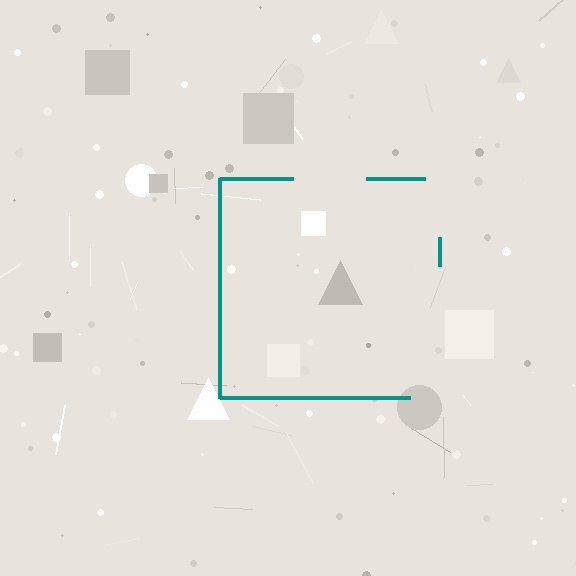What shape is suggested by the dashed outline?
The dashed outline suggests a square.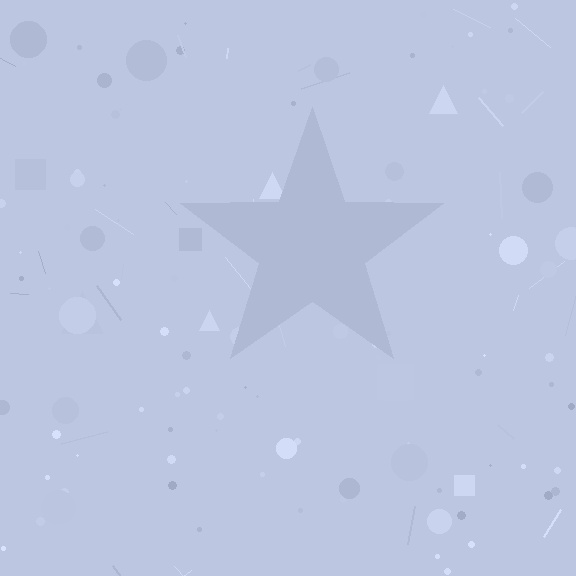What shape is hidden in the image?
A star is hidden in the image.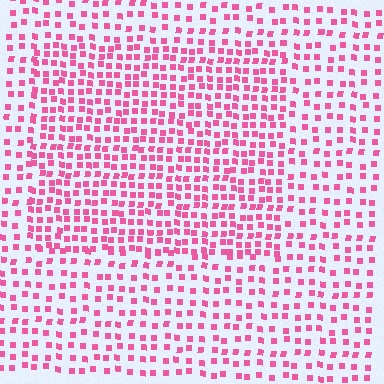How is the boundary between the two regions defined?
The boundary is defined by a change in element density (approximately 1.7x ratio). All elements are the same color, size, and shape.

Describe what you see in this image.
The image contains small pink elements arranged at two different densities. A rectangle-shaped region is visible where the elements are more densely packed than the surrounding area.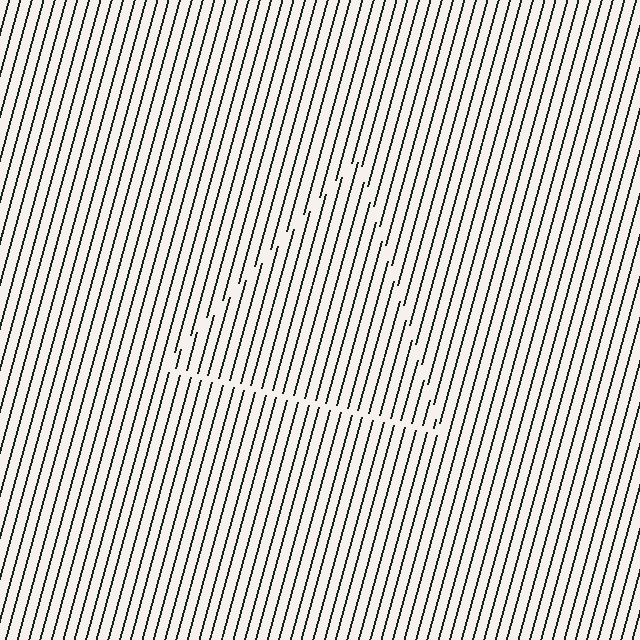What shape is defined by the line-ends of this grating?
An illusory triangle. The interior of the shape contains the same grating, shifted by half a period — the contour is defined by the phase discontinuity where line-ends from the inner and outer gratings abut.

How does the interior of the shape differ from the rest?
The interior of the shape contains the same grating, shifted by half a period — the contour is defined by the phase discontinuity where line-ends from the inner and outer gratings abut.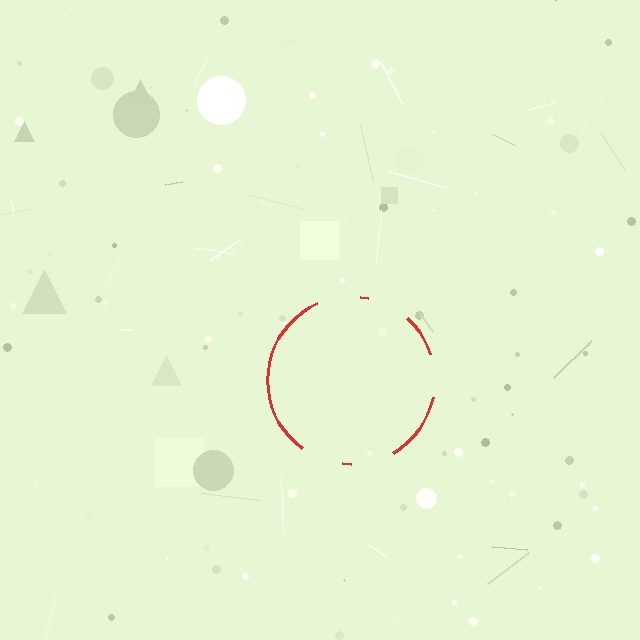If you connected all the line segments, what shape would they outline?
They would outline a circle.